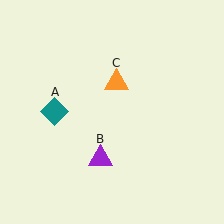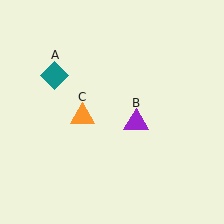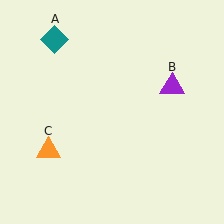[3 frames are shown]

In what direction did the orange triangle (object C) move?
The orange triangle (object C) moved down and to the left.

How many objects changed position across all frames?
3 objects changed position: teal diamond (object A), purple triangle (object B), orange triangle (object C).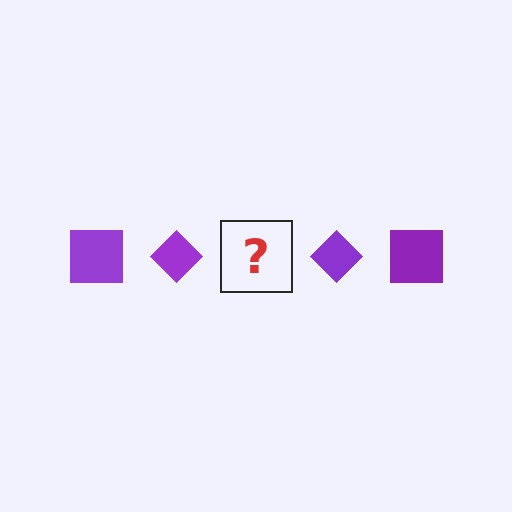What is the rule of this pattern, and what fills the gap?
The rule is that the pattern cycles through square, diamond shapes in purple. The gap should be filled with a purple square.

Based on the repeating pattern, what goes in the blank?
The blank should be a purple square.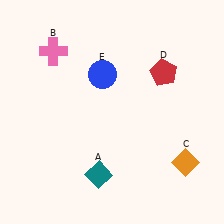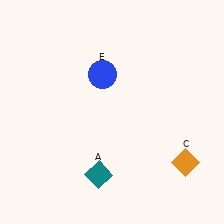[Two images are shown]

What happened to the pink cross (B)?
The pink cross (B) was removed in Image 2. It was in the top-left area of Image 1.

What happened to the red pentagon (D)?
The red pentagon (D) was removed in Image 2. It was in the top-right area of Image 1.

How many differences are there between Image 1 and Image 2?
There are 2 differences between the two images.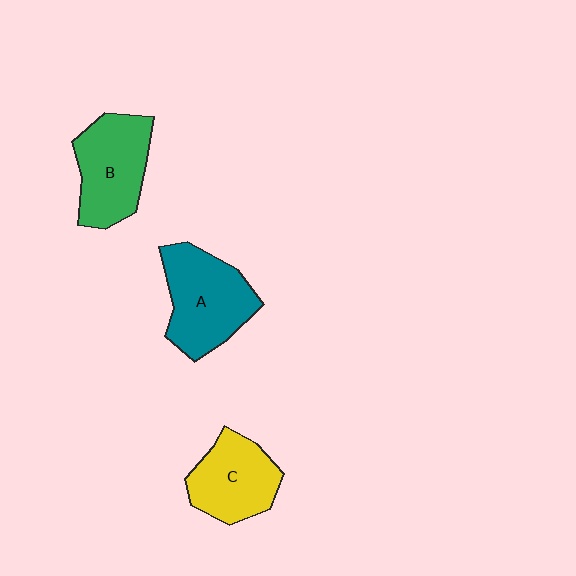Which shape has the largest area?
Shape A (teal).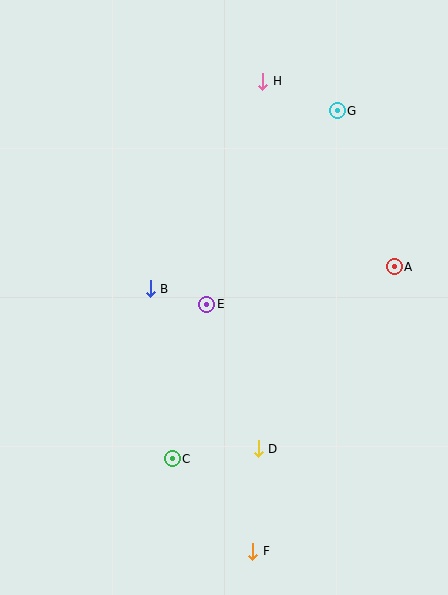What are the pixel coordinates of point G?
Point G is at (337, 111).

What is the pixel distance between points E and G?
The distance between E and G is 233 pixels.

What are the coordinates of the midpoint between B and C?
The midpoint between B and C is at (161, 374).